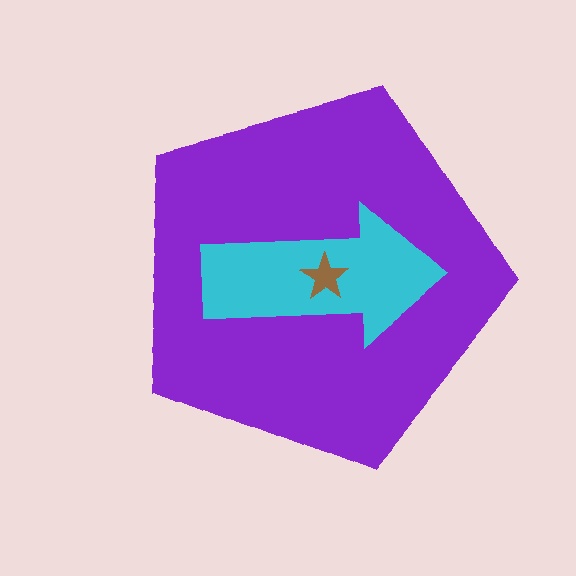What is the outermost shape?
The purple pentagon.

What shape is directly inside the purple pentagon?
The cyan arrow.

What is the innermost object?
The brown star.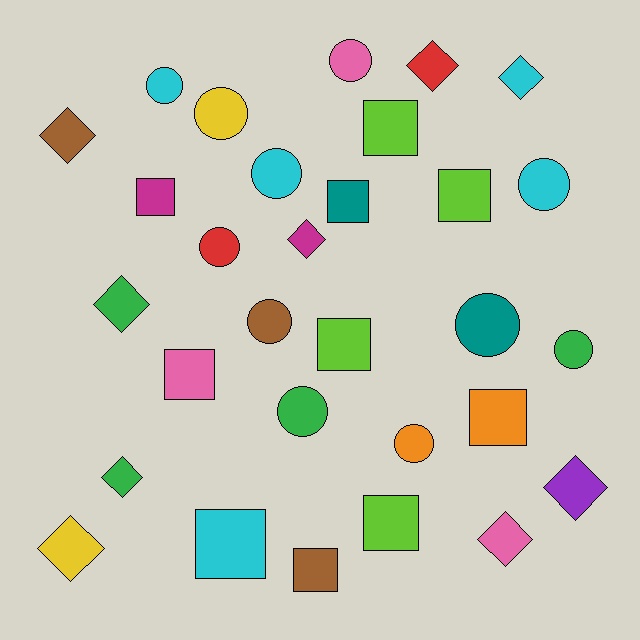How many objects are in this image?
There are 30 objects.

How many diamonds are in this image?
There are 9 diamonds.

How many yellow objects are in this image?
There are 2 yellow objects.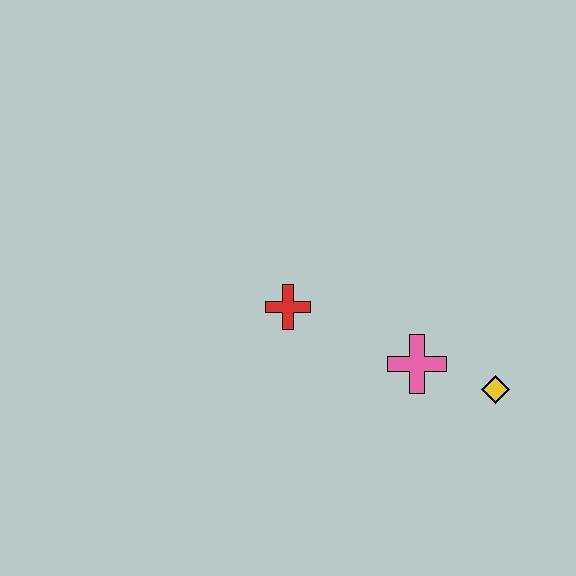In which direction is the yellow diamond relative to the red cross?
The yellow diamond is to the right of the red cross.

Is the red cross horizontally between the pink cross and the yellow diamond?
No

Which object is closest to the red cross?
The pink cross is closest to the red cross.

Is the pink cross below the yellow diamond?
No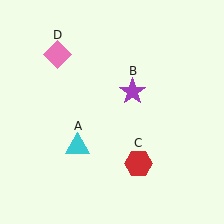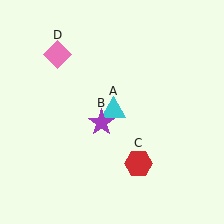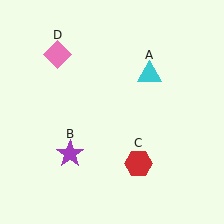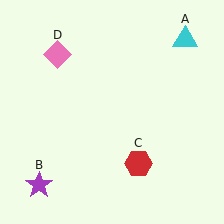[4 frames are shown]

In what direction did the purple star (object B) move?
The purple star (object B) moved down and to the left.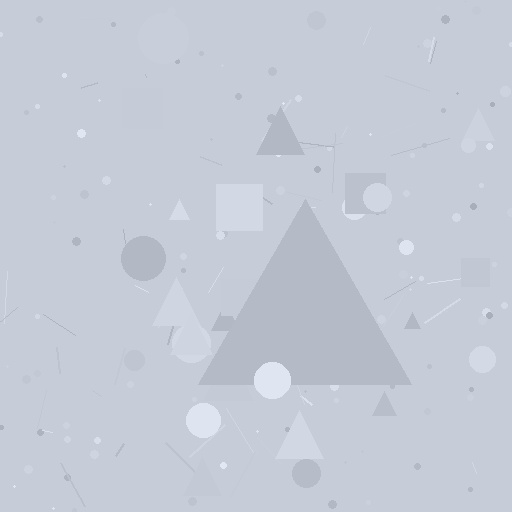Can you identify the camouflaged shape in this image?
The camouflaged shape is a triangle.